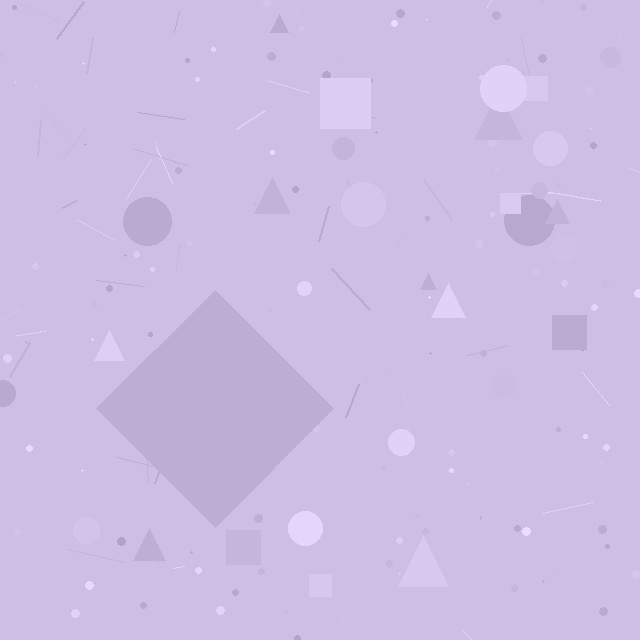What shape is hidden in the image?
A diamond is hidden in the image.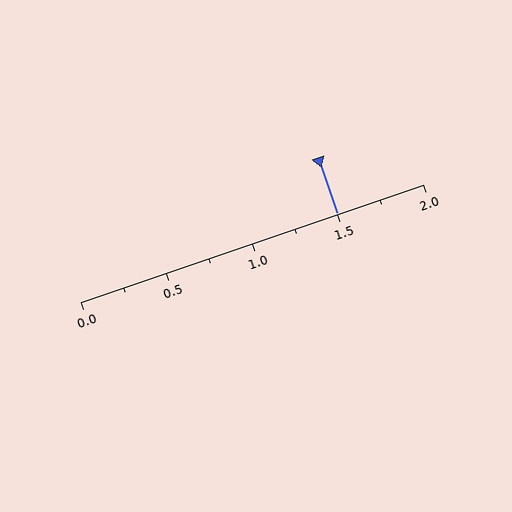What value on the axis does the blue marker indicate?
The marker indicates approximately 1.5.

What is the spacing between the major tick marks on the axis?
The major ticks are spaced 0.5 apart.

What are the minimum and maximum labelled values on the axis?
The axis runs from 0.0 to 2.0.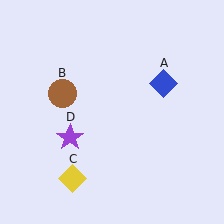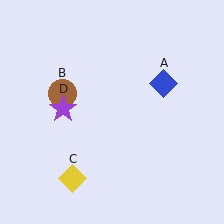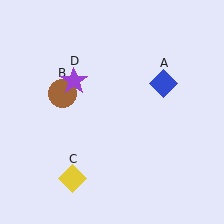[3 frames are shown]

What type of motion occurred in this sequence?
The purple star (object D) rotated clockwise around the center of the scene.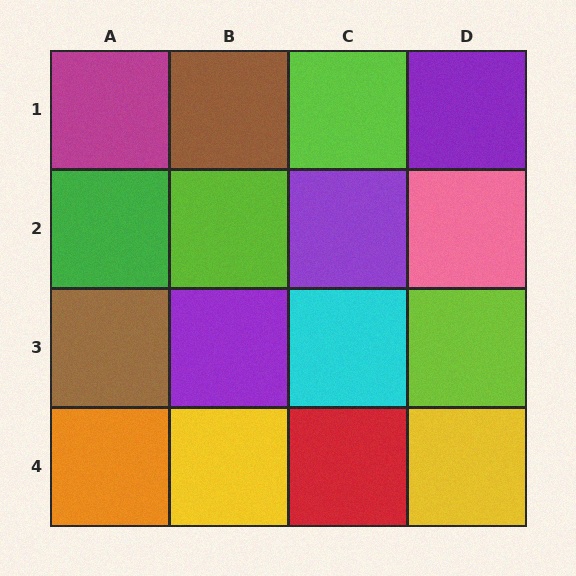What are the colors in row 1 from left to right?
Magenta, brown, lime, purple.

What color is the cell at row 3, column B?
Purple.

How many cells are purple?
3 cells are purple.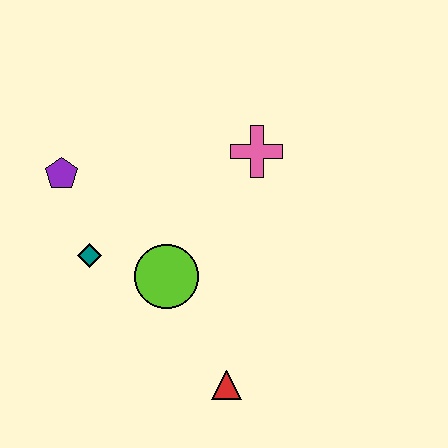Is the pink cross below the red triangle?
No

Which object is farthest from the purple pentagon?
The red triangle is farthest from the purple pentagon.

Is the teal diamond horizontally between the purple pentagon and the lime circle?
Yes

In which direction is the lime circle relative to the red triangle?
The lime circle is above the red triangle.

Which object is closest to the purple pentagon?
The teal diamond is closest to the purple pentagon.